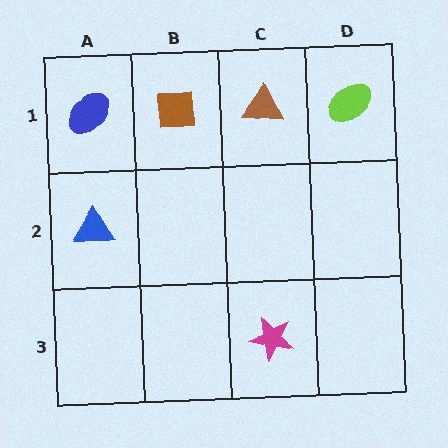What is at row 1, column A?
A blue ellipse.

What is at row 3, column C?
A magenta star.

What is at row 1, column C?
A brown triangle.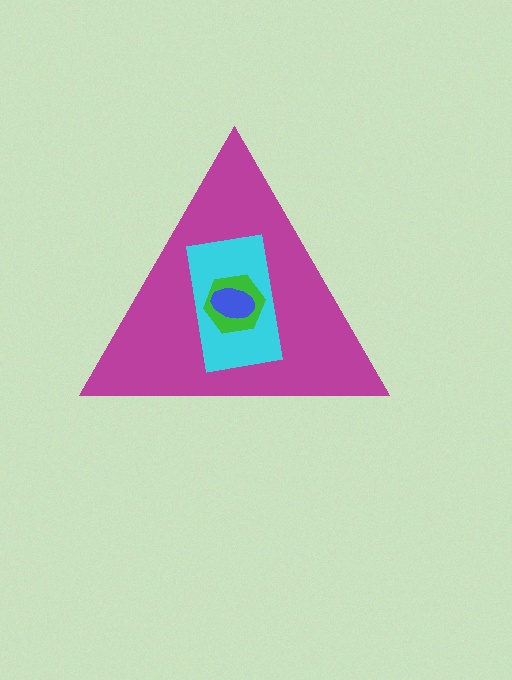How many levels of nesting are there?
4.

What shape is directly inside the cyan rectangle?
The green hexagon.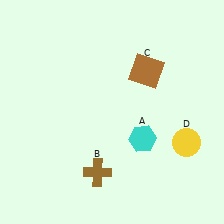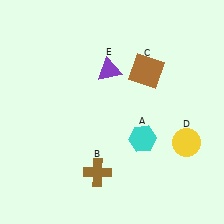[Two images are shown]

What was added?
A purple triangle (E) was added in Image 2.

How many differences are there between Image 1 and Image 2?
There is 1 difference between the two images.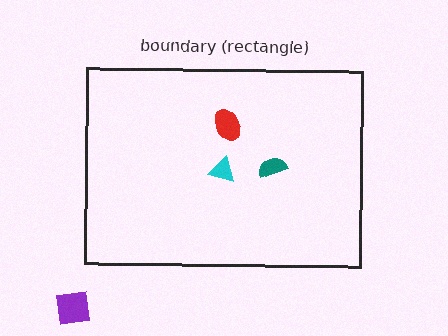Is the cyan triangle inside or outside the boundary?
Inside.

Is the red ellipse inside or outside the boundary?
Inside.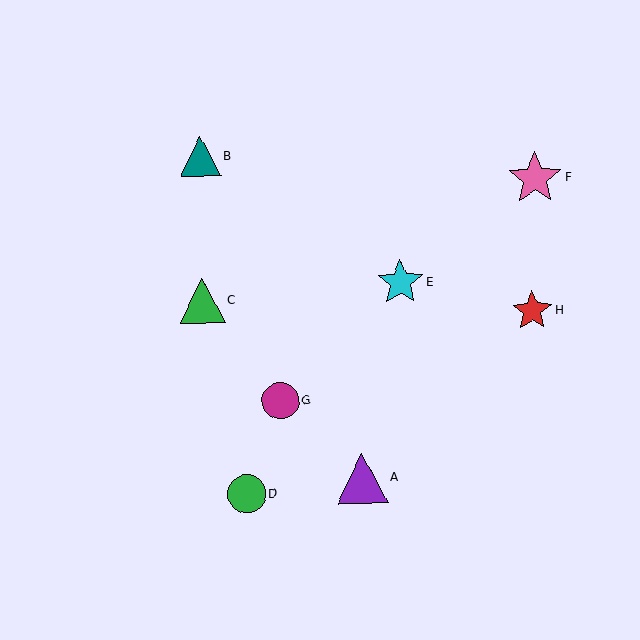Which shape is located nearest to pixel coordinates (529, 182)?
The pink star (labeled F) at (535, 178) is nearest to that location.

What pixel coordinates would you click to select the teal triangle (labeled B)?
Click at (200, 156) to select the teal triangle B.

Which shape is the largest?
The pink star (labeled F) is the largest.